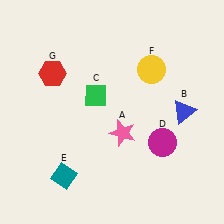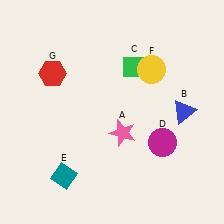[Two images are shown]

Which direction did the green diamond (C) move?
The green diamond (C) moved right.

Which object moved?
The green diamond (C) moved right.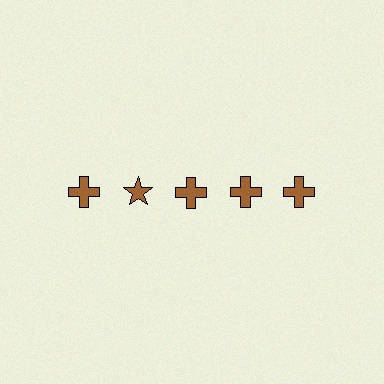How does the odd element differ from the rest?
It has a different shape: star instead of cross.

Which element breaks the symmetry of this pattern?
The brown star in the top row, second from left column breaks the symmetry. All other shapes are brown crosses.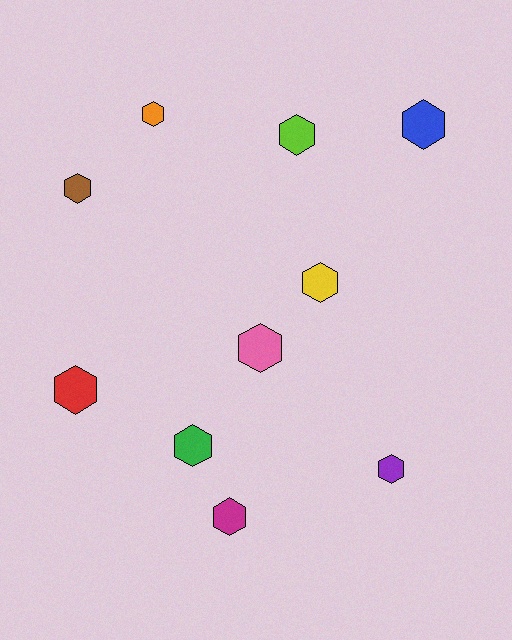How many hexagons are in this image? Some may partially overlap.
There are 10 hexagons.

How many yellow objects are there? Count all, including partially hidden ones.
There is 1 yellow object.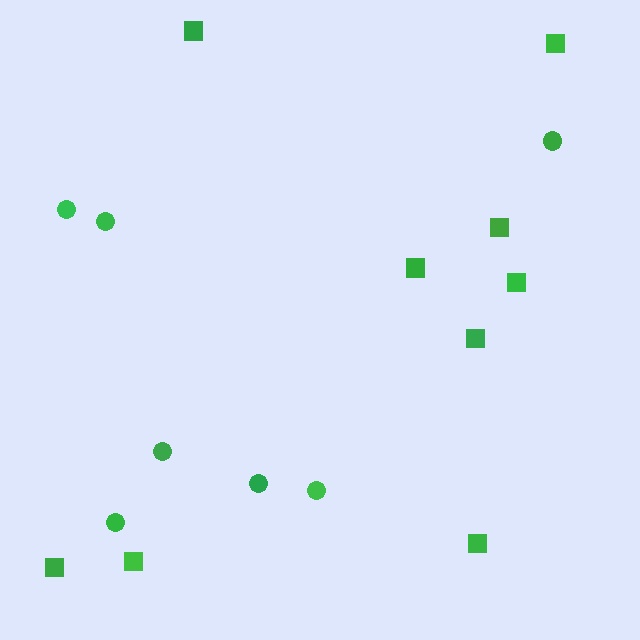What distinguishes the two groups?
There are 2 groups: one group of circles (7) and one group of squares (9).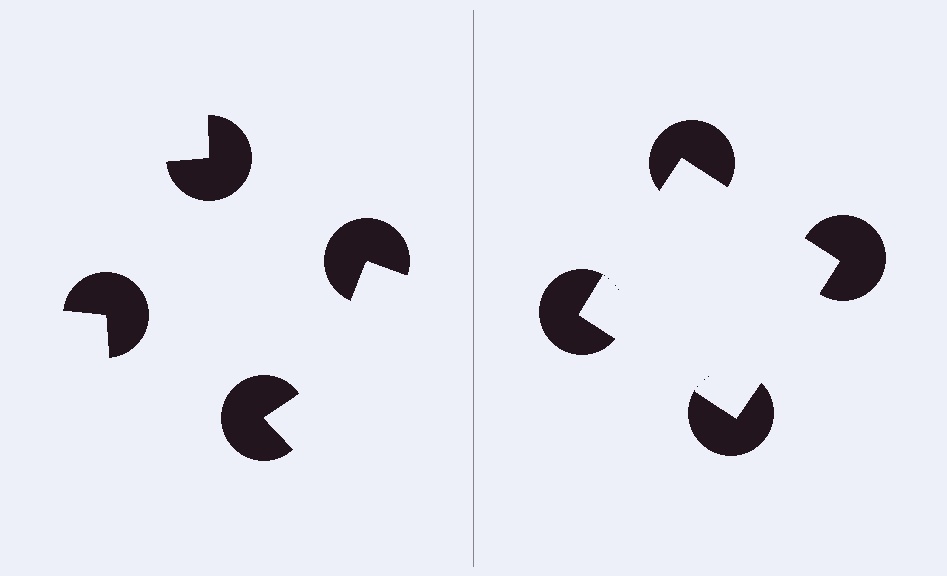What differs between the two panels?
The pac-man discs are positioned identically on both sides; only the wedge orientations differ. On the right they align to a square; on the left they are misaligned.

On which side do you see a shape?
An illusory square appears on the right side. On the left side the wedge cuts are rotated, so no coherent shape forms.